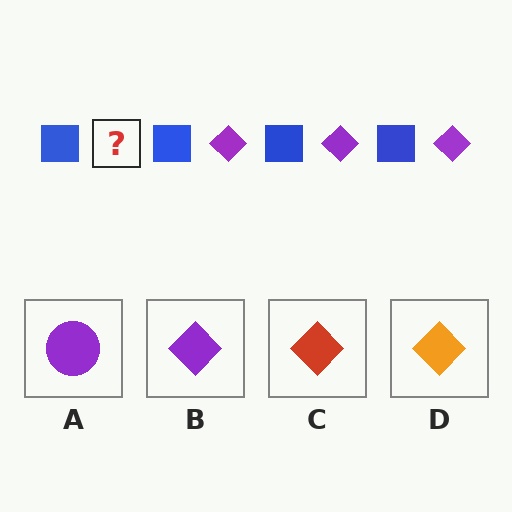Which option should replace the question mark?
Option B.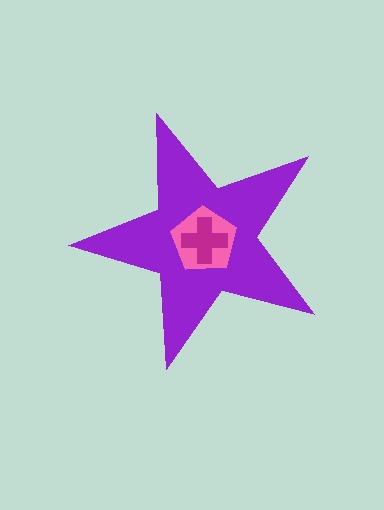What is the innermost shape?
The magenta cross.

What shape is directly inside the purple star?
The pink pentagon.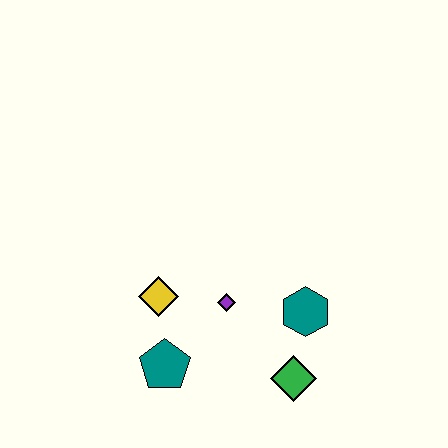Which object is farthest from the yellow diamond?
The green diamond is farthest from the yellow diamond.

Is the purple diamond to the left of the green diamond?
Yes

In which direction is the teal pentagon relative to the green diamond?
The teal pentagon is to the left of the green diamond.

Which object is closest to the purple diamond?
The yellow diamond is closest to the purple diamond.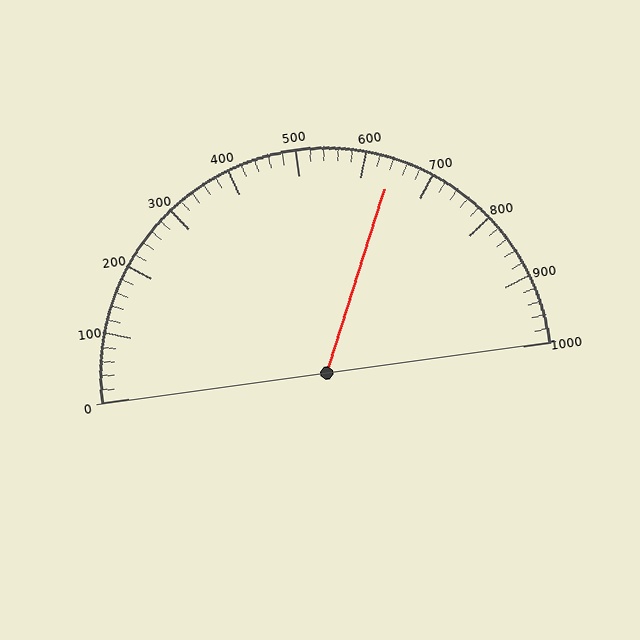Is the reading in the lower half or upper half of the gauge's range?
The reading is in the upper half of the range (0 to 1000).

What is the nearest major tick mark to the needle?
The nearest major tick mark is 600.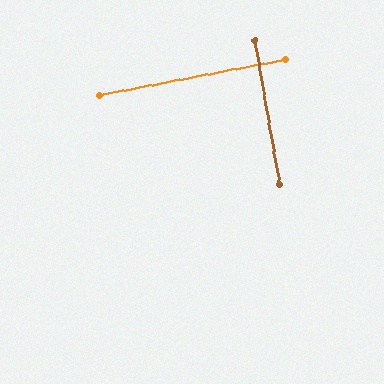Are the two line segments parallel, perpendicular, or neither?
Perpendicular — they meet at approximately 89°.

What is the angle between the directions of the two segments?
Approximately 89 degrees.